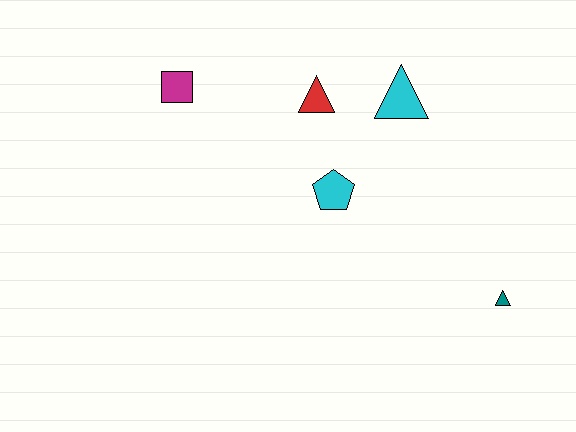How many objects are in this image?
There are 5 objects.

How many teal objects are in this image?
There is 1 teal object.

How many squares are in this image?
There is 1 square.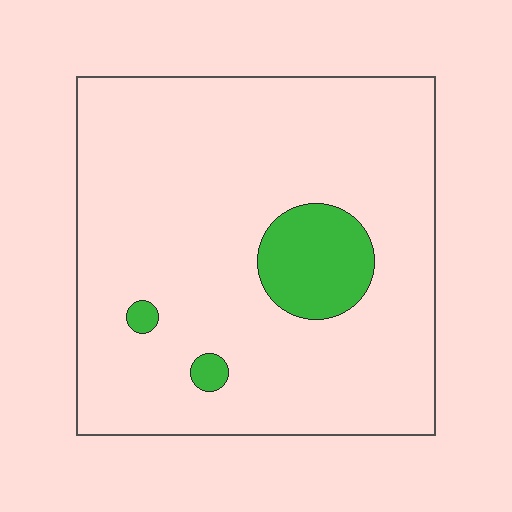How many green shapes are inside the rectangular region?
3.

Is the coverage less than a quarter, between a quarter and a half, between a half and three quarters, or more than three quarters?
Less than a quarter.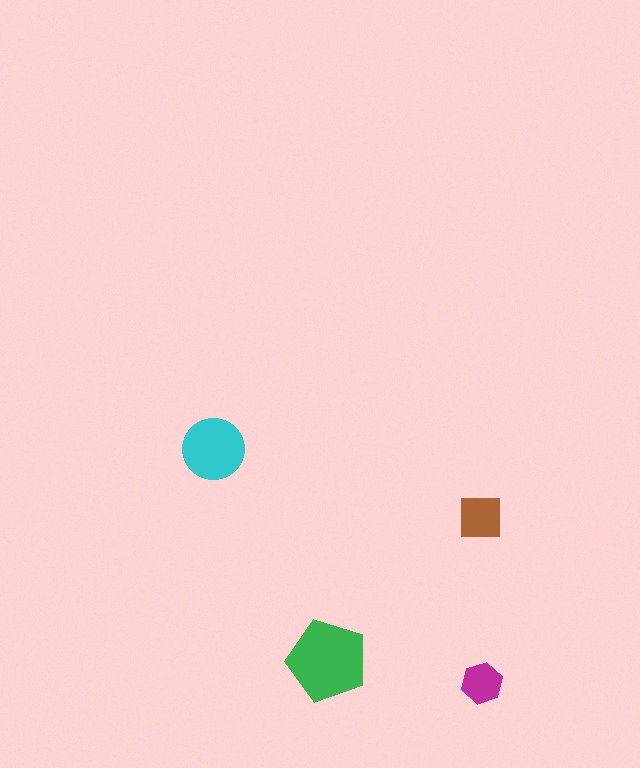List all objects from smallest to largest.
The magenta hexagon, the brown square, the cyan circle, the green pentagon.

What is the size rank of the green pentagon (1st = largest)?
1st.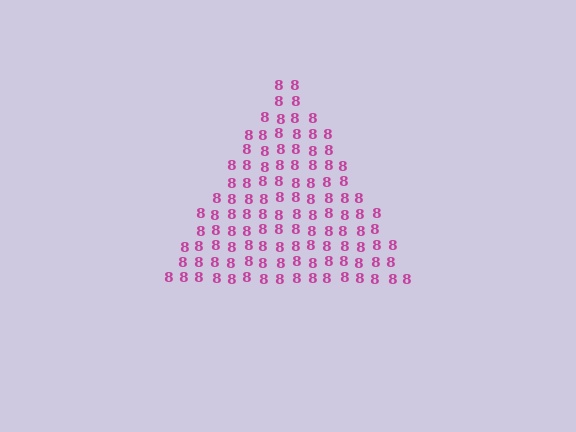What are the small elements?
The small elements are digit 8's.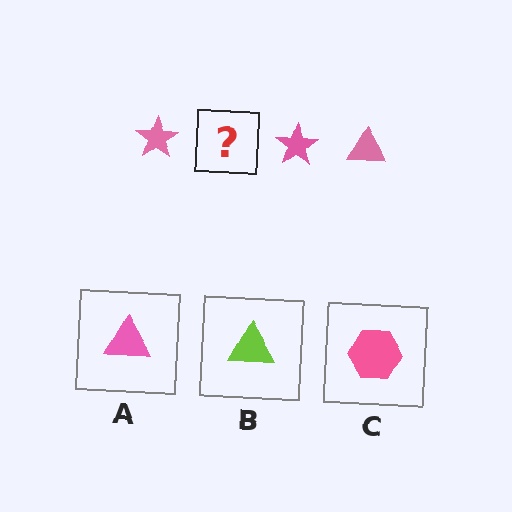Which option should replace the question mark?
Option A.